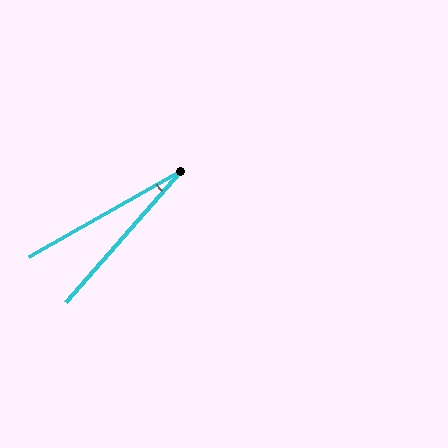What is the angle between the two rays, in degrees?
Approximately 19 degrees.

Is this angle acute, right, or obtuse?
It is acute.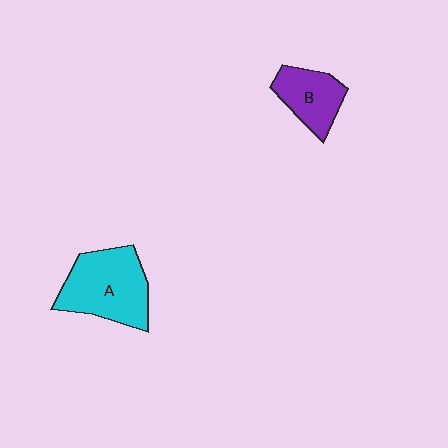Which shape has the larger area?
Shape A (cyan).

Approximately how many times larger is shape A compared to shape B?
Approximately 1.7 times.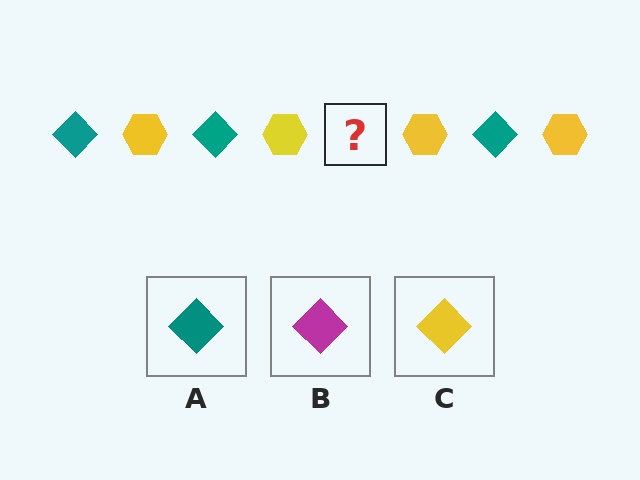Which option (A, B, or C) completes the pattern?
A.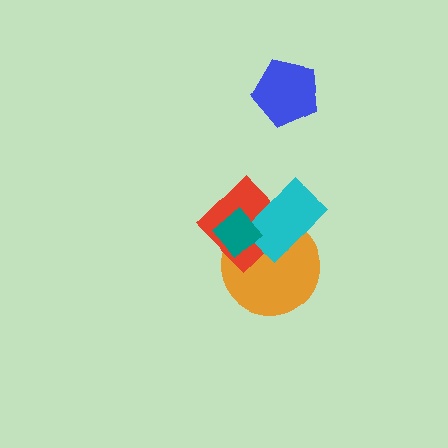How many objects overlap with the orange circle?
3 objects overlap with the orange circle.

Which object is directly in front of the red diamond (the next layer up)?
The cyan rectangle is directly in front of the red diamond.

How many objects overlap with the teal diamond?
3 objects overlap with the teal diamond.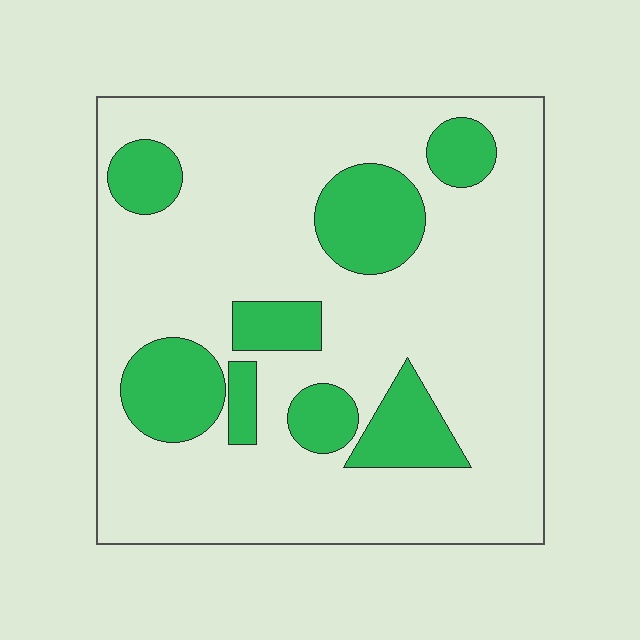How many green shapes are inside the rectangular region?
8.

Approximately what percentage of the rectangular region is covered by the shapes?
Approximately 20%.